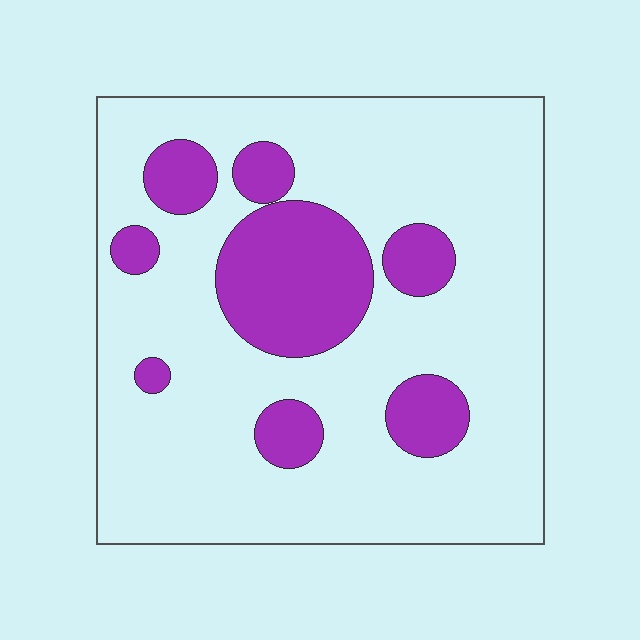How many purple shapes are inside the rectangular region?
8.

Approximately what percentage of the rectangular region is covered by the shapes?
Approximately 20%.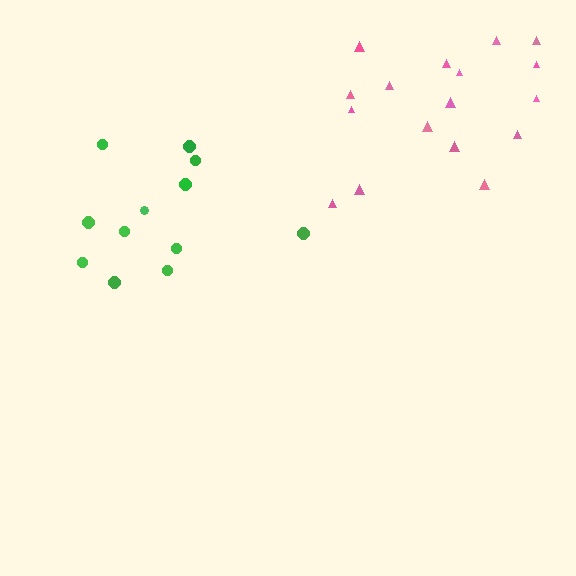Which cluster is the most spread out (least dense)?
Green.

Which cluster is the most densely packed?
Pink.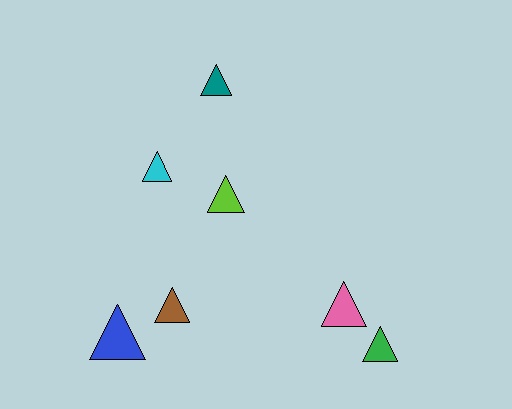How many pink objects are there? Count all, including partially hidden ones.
There is 1 pink object.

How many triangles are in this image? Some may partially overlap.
There are 7 triangles.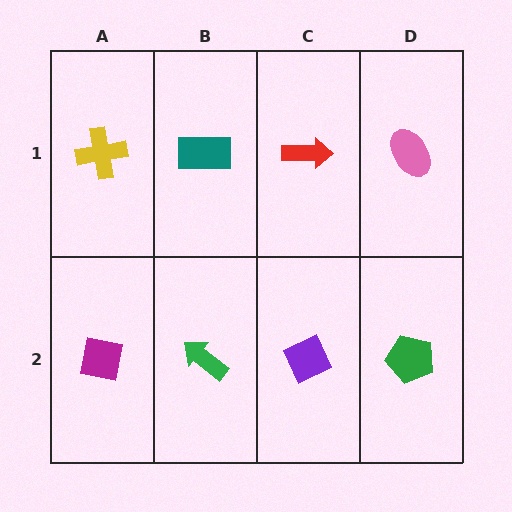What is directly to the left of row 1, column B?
A yellow cross.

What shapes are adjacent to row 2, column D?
A pink ellipse (row 1, column D), a purple diamond (row 2, column C).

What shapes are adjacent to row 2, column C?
A red arrow (row 1, column C), a green arrow (row 2, column B), a green pentagon (row 2, column D).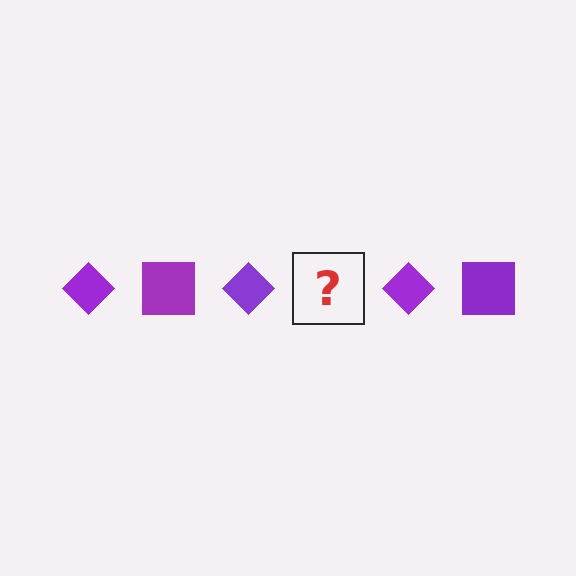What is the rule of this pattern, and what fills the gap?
The rule is that the pattern cycles through diamond, square shapes in purple. The gap should be filled with a purple square.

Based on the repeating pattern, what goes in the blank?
The blank should be a purple square.